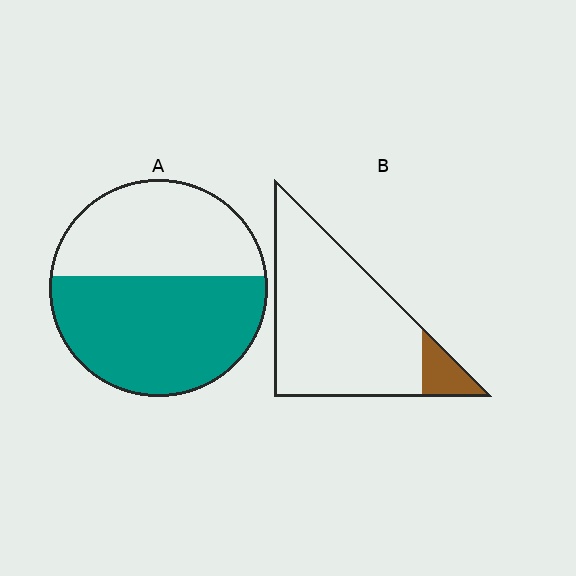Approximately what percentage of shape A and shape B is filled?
A is approximately 55% and B is approximately 10%.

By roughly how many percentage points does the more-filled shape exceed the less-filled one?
By roughly 45 percentage points (A over B).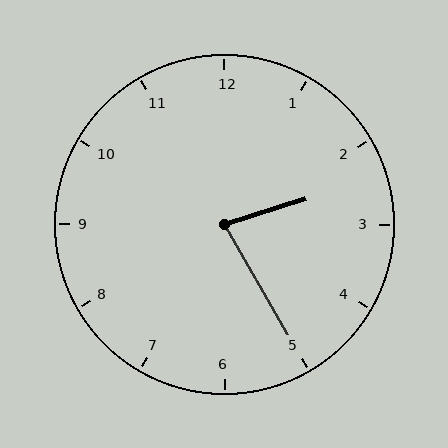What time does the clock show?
2:25.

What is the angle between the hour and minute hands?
Approximately 78 degrees.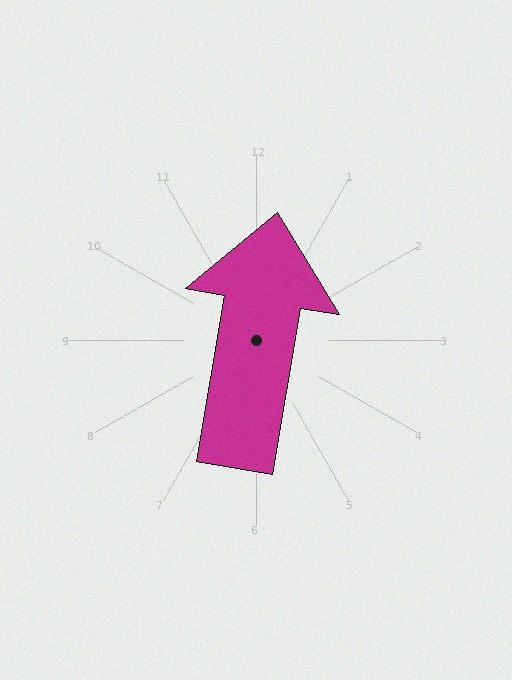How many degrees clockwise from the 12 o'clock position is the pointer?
Approximately 10 degrees.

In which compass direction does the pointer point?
North.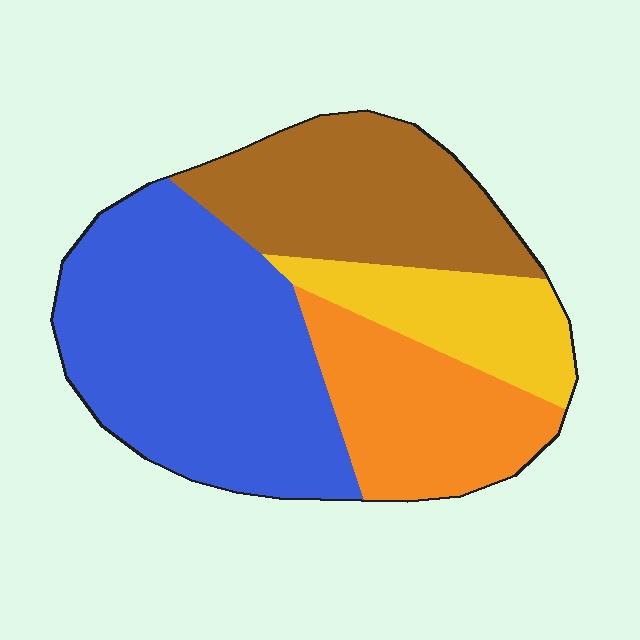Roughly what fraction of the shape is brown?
Brown covers about 25% of the shape.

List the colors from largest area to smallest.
From largest to smallest: blue, brown, orange, yellow.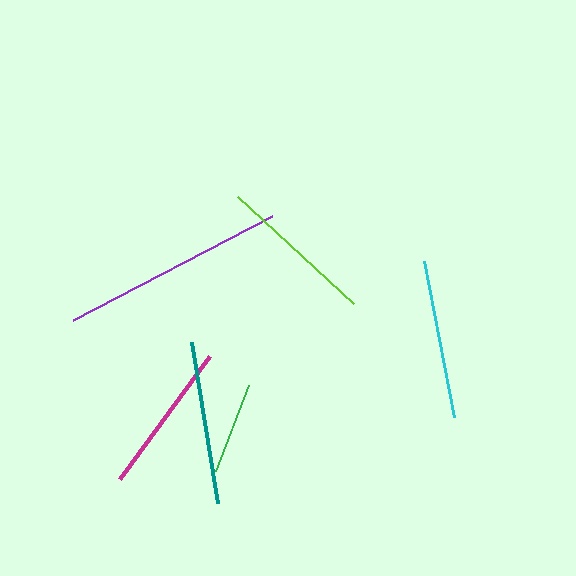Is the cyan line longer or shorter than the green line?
The cyan line is longer than the green line.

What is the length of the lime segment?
The lime segment is approximately 157 pixels long.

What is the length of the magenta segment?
The magenta segment is approximately 152 pixels long.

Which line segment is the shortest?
The green line is the shortest at approximately 92 pixels.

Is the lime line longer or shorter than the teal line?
The teal line is longer than the lime line.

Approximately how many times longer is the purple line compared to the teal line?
The purple line is approximately 1.4 times the length of the teal line.